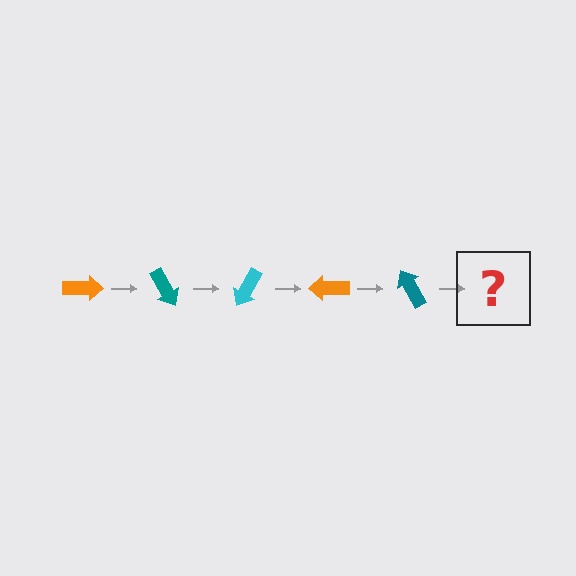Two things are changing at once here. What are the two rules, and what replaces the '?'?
The two rules are that it rotates 60 degrees each step and the color cycles through orange, teal, and cyan. The '?' should be a cyan arrow, rotated 300 degrees from the start.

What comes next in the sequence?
The next element should be a cyan arrow, rotated 300 degrees from the start.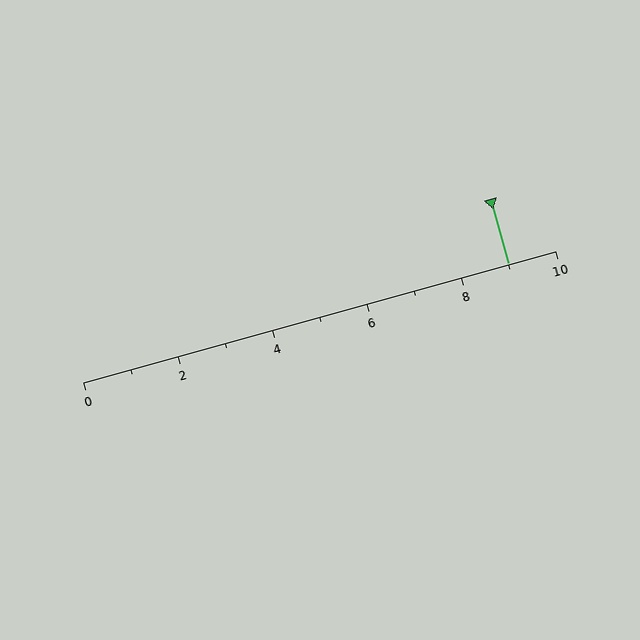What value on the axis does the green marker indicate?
The marker indicates approximately 9.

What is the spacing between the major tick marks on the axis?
The major ticks are spaced 2 apart.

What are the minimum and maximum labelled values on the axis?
The axis runs from 0 to 10.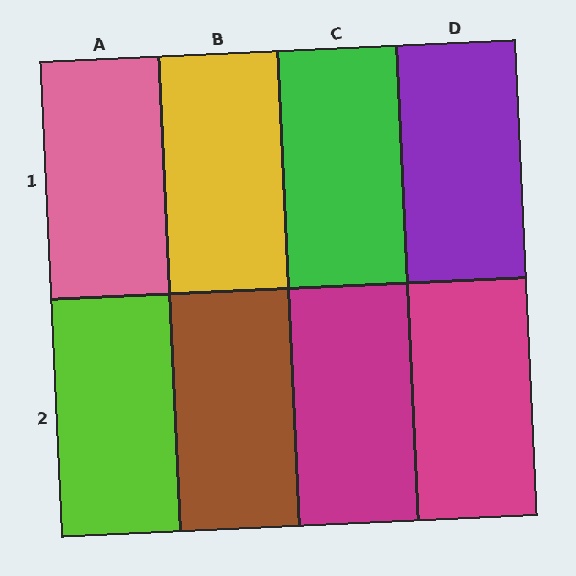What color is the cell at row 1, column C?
Green.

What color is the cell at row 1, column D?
Purple.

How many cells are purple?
1 cell is purple.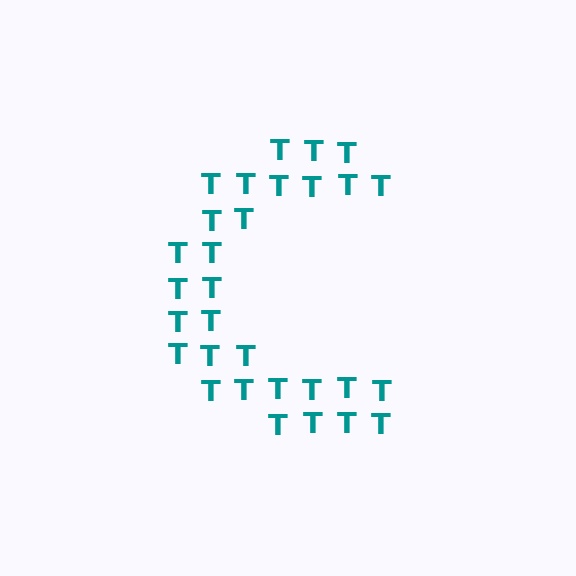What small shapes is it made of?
It is made of small letter T's.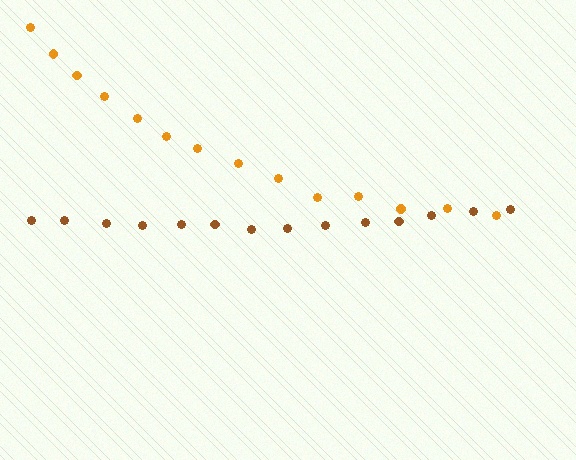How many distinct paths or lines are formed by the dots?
There are 2 distinct paths.